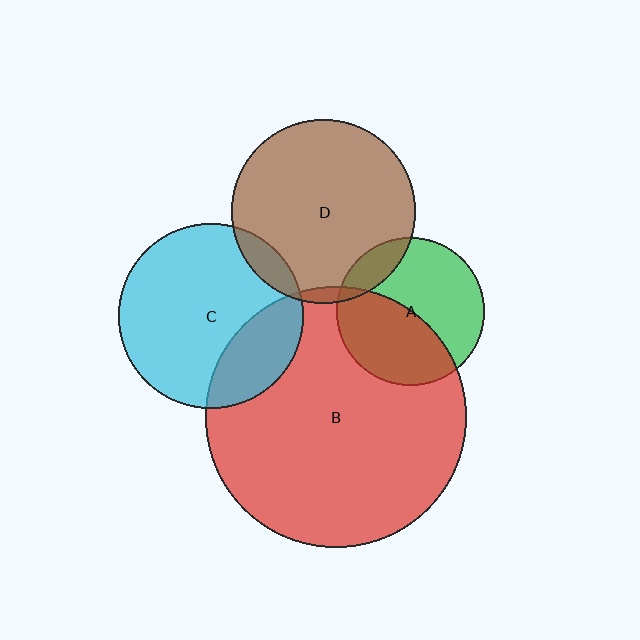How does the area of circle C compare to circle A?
Approximately 1.6 times.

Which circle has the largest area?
Circle B (red).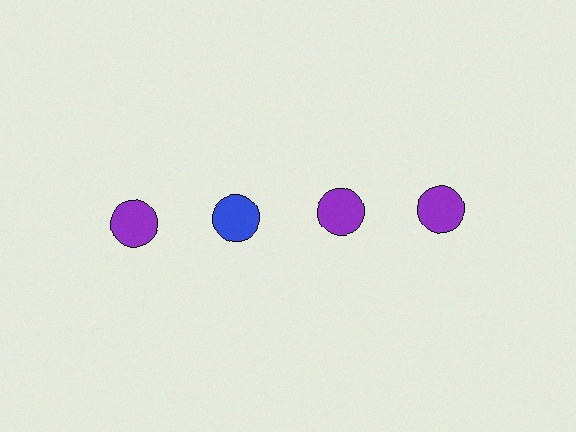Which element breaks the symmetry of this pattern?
The blue circle in the top row, second from left column breaks the symmetry. All other shapes are purple circles.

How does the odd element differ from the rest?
It has a different color: blue instead of purple.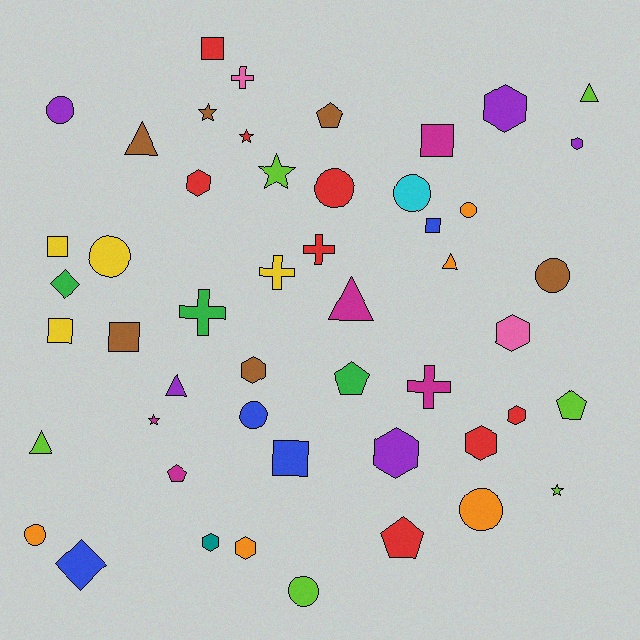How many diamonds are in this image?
There are 2 diamonds.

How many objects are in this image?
There are 50 objects.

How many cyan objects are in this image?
There is 1 cyan object.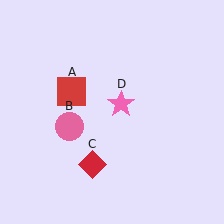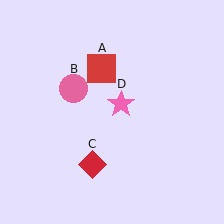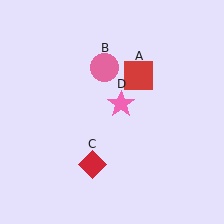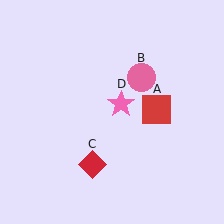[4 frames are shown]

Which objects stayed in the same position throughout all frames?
Red diamond (object C) and pink star (object D) remained stationary.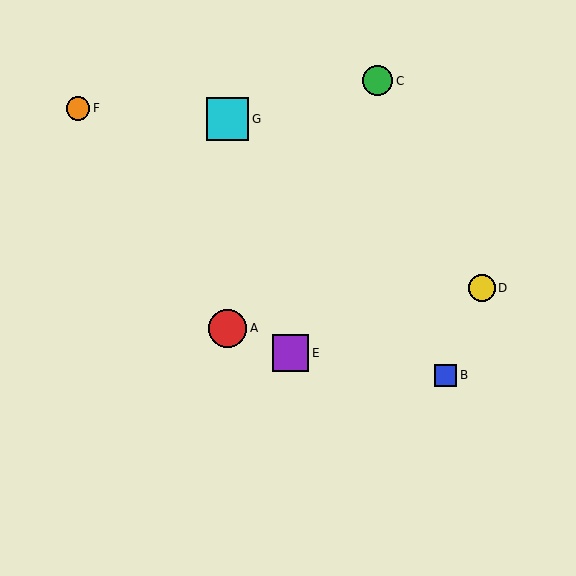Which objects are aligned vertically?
Objects A, G are aligned vertically.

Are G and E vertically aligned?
No, G is at x≈228 and E is at x≈291.